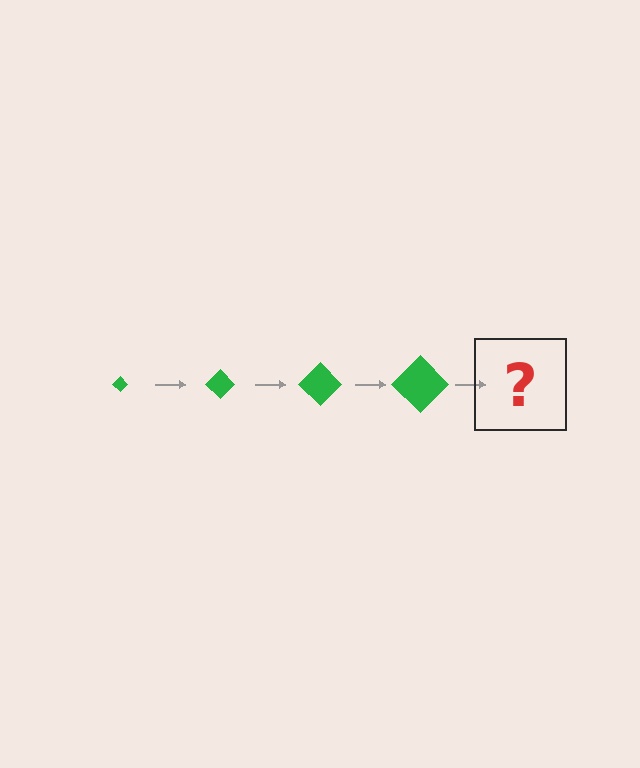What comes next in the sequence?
The next element should be a green diamond, larger than the previous one.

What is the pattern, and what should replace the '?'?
The pattern is that the diamond gets progressively larger each step. The '?' should be a green diamond, larger than the previous one.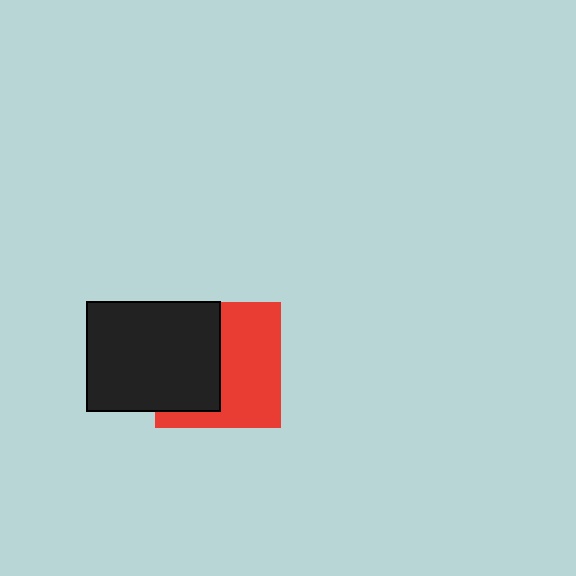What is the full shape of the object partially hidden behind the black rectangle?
The partially hidden object is a red square.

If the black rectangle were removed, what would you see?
You would see the complete red square.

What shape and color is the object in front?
The object in front is a black rectangle.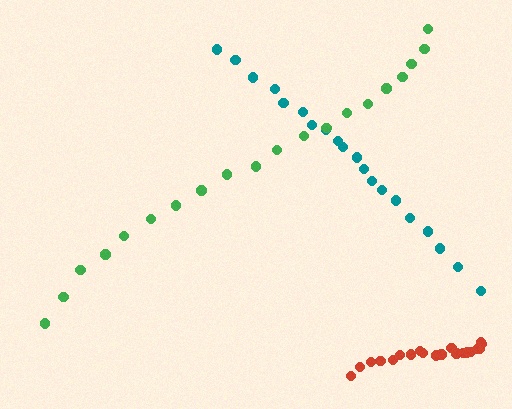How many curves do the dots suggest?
There are 3 distinct paths.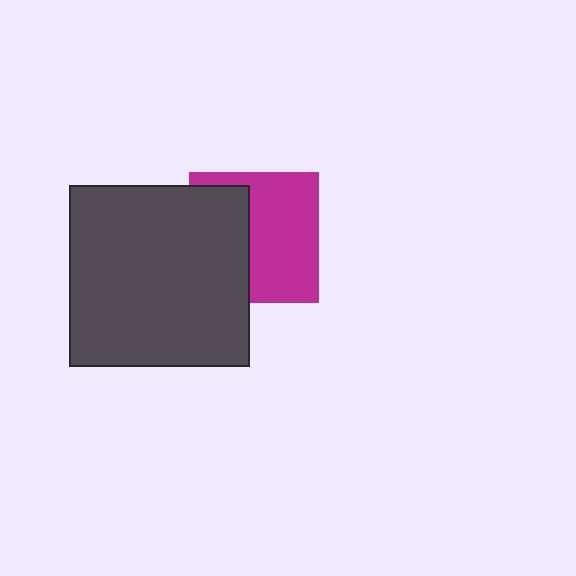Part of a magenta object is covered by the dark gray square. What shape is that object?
It is a square.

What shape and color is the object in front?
The object in front is a dark gray square.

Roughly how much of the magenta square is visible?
About half of it is visible (roughly 59%).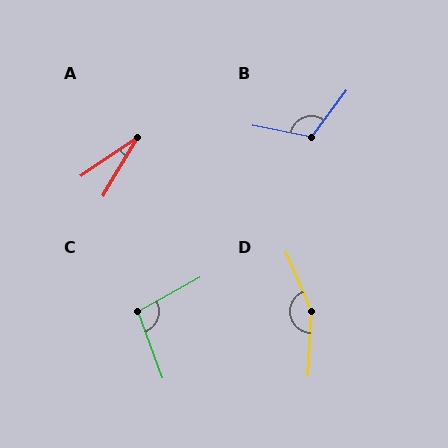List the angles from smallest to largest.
A (25°), C (98°), B (115°), D (154°).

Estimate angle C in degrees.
Approximately 98 degrees.